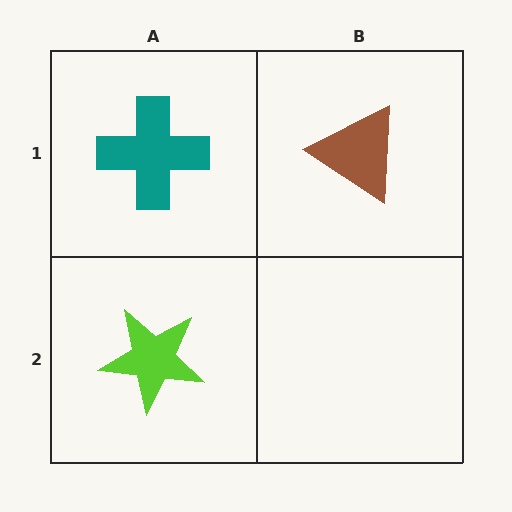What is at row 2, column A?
A lime star.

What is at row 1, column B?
A brown triangle.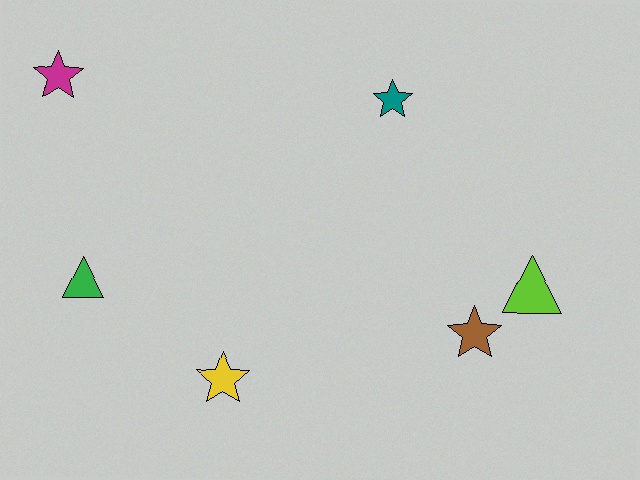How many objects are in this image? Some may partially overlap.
There are 6 objects.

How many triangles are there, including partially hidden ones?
There are 2 triangles.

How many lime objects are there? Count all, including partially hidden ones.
There is 1 lime object.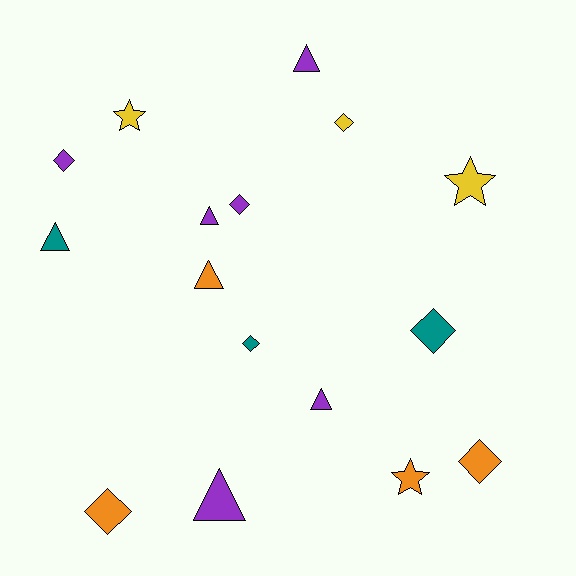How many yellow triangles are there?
There are no yellow triangles.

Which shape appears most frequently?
Diamond, with 7 objects.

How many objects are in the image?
There are 16 objects.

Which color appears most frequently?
Purple, with 6 objects.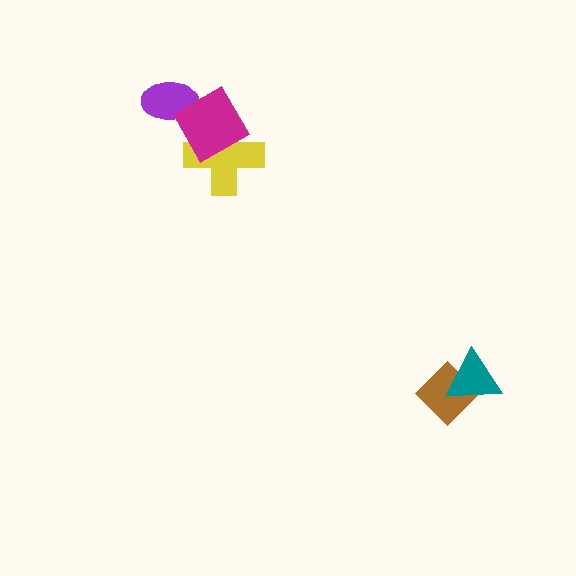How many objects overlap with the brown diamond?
1 object overlaps with the brown diamond.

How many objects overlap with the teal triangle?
1 object overlaps with the teal triangle.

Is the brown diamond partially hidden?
Yes, it is partially covered by another shape.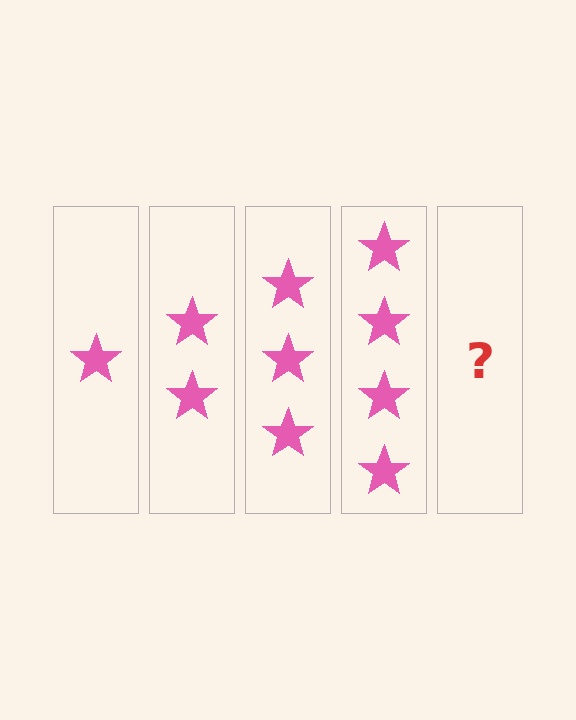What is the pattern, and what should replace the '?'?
The pattern is that each step adds one more star. The '?' should be 5 stars.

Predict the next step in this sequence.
The next step is 5 stars.